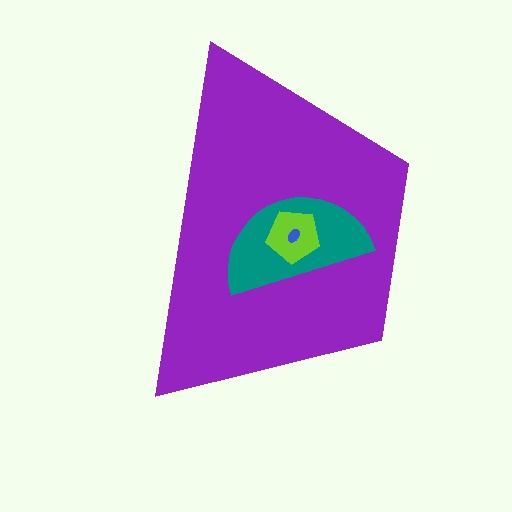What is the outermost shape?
The purple trapezoid.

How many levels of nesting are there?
4.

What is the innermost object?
The blue ellipse.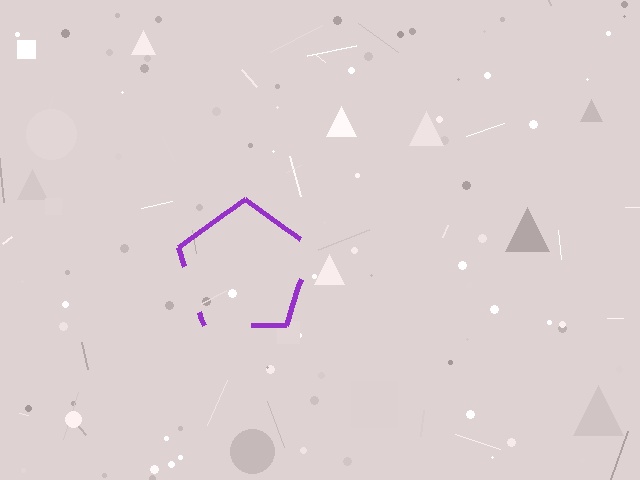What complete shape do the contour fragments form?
The contour fragments form a pentagon.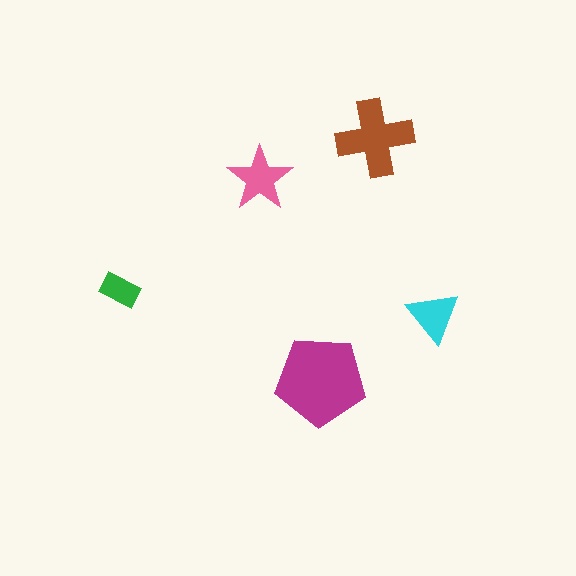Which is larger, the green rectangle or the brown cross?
The brown cross.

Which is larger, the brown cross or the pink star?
The brown cross.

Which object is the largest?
The magenta pentagon.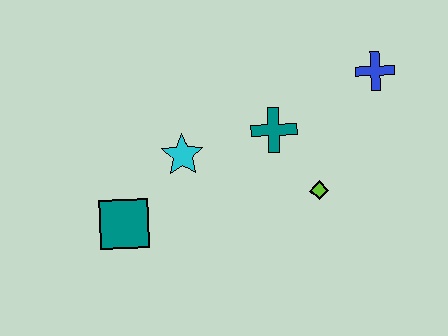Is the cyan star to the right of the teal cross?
No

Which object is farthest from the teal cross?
The teal square is farthest from the teal cross.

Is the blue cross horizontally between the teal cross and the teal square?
No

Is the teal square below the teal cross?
Yes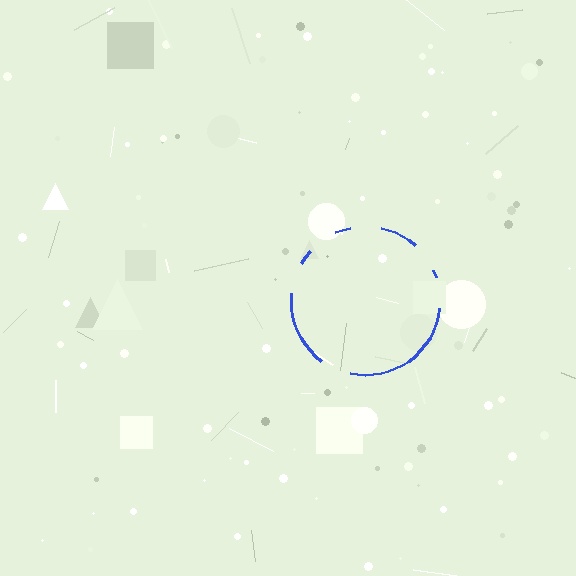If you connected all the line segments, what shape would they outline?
They would outline a circle.